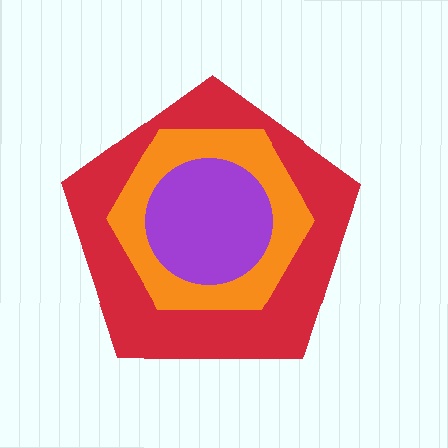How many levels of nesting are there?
3.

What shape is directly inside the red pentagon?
The orange hexagon.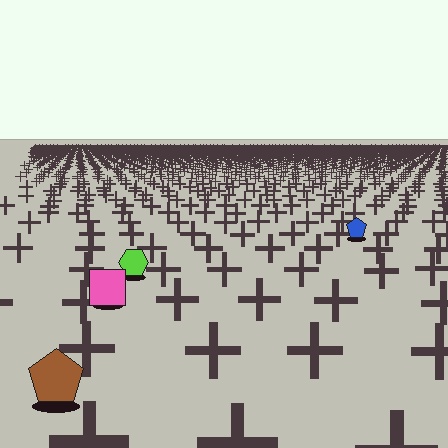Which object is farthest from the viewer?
The blue pentagon is farthest from the viewer. It appears smaller and the ground texture around it is denser.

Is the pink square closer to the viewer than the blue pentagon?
Yes. The pink square is closer — you can tell from the texture gradient: the ground texture is coarser near it.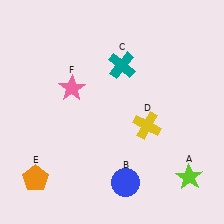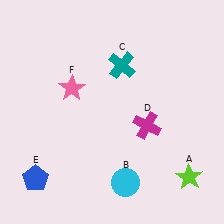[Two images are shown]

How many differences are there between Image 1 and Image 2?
There are 3 differences between the two images.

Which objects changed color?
B changed from blue to cyan. D changed from yellow to magenta. E changed from orange to blue.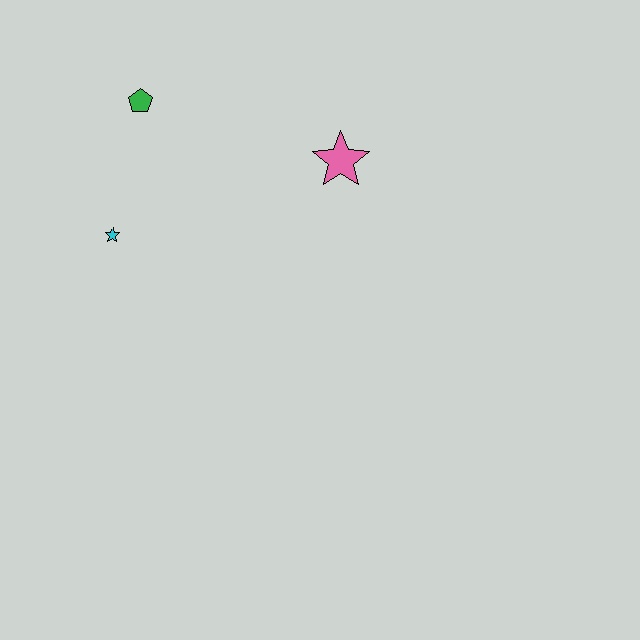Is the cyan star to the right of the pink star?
No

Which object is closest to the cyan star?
The green pentagon is closest to the cyan star.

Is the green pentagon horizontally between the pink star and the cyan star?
Yes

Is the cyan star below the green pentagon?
Yes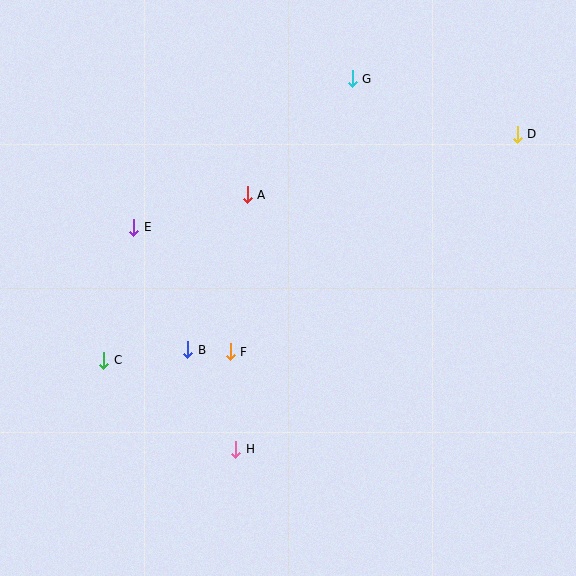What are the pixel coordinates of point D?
Point D is at (517, 134).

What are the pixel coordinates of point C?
Point C is at (104, 360).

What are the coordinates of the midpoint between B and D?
The midpoint between B and D is at (353, 242).